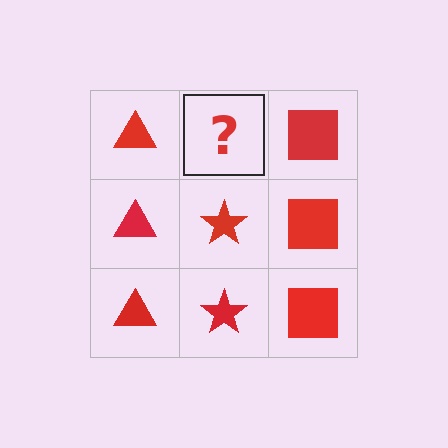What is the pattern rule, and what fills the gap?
The rule is that each column has a consistent shape. The gap should be filled with a red star.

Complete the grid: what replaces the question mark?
The question mark should be replaced with a red star.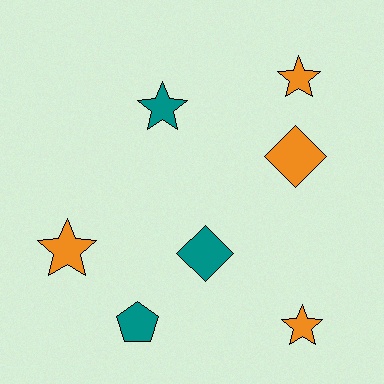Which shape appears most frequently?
Star, with 4 objects.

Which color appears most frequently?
Orange, with 4 objects.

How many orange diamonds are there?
There is 1 orange diamond.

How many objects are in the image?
There are 7 objects.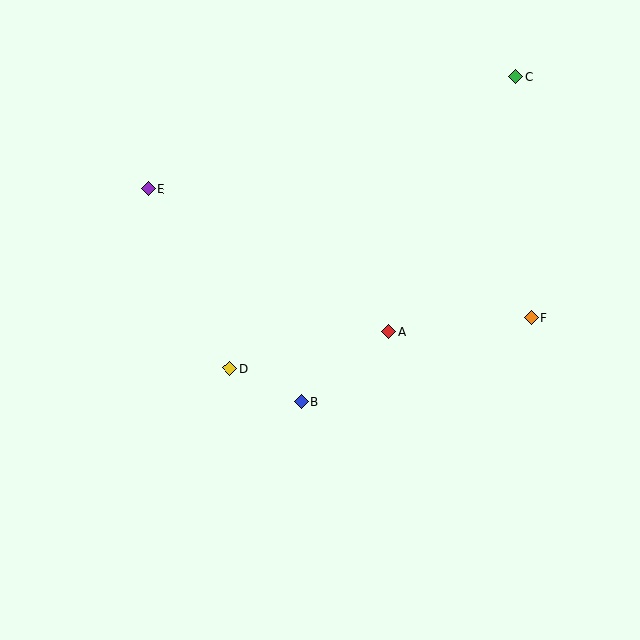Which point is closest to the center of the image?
Point A at (388, 332) is closest to the center.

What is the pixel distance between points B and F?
The distance between B and F is 245 pixels.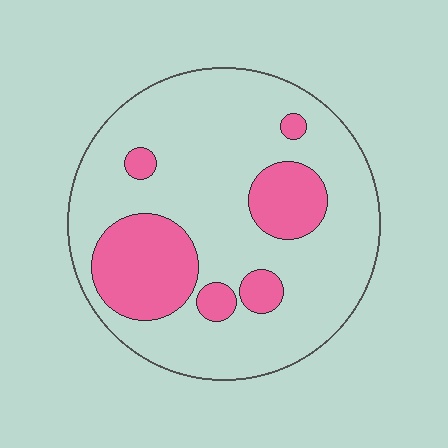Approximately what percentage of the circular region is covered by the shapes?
Approximately 25%.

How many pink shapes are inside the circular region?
6.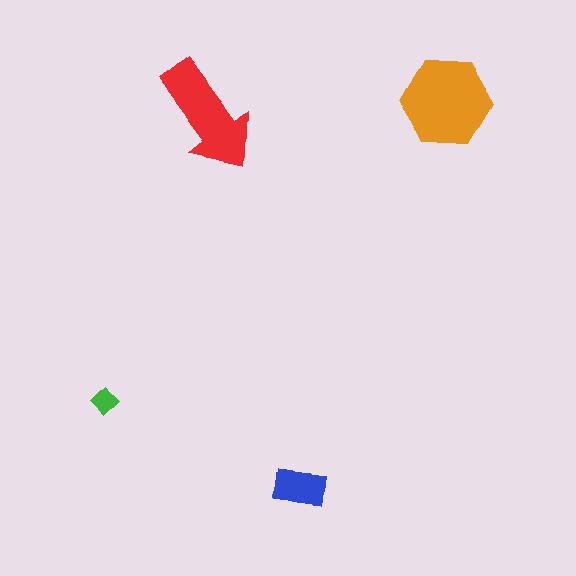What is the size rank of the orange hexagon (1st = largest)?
1st.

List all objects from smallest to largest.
The green diamond, the blue rectangle, the red arrow, the orange hexagon.